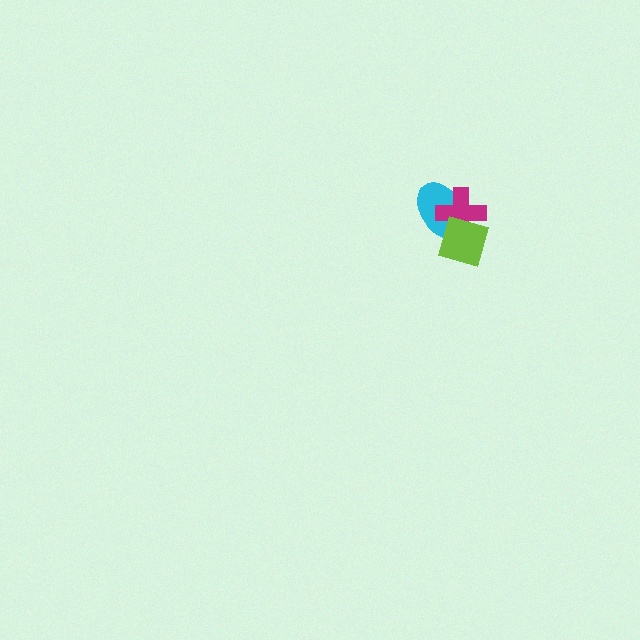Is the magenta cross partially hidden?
Yes, it is partially covered by another shape.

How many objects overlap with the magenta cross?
2 objects overlap with the magenta cross.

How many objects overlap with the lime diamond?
2 objects overlap with the lime diamond.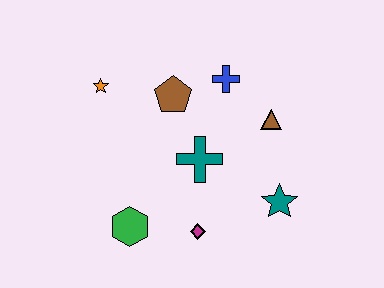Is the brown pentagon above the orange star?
No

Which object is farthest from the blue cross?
The green hexagon is farthest from the blue cross.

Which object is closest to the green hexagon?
The magenta diamond is closest to the green hexagon.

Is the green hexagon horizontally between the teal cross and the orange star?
Yes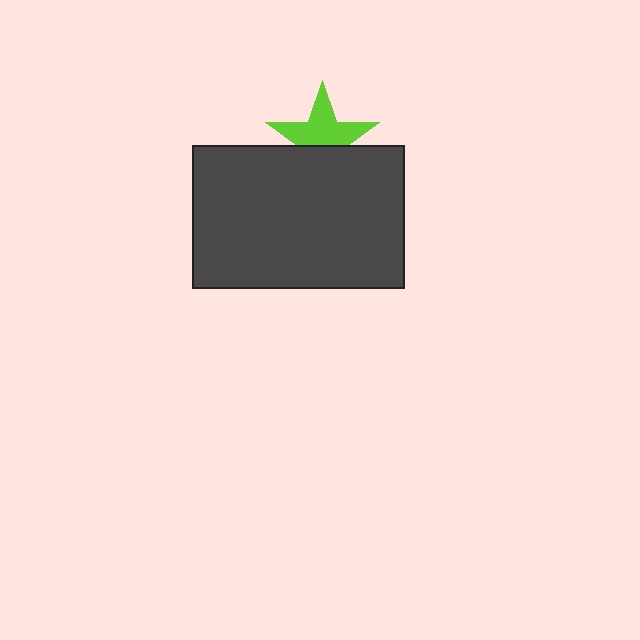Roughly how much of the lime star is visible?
About half of it is visible (roughly 61%).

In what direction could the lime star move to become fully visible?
The lime star could move up. That would shift it out from behind the dark gray rectangle entirely.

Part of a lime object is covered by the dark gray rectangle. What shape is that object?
It is a star.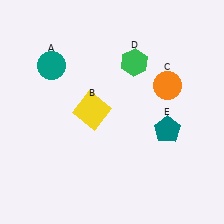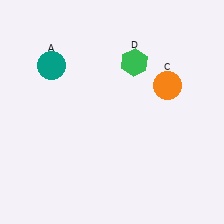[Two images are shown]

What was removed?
The yellow square (B), the teal pentagon (E) were removed in Image 2.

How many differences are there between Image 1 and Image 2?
There are 2 differences between the two images.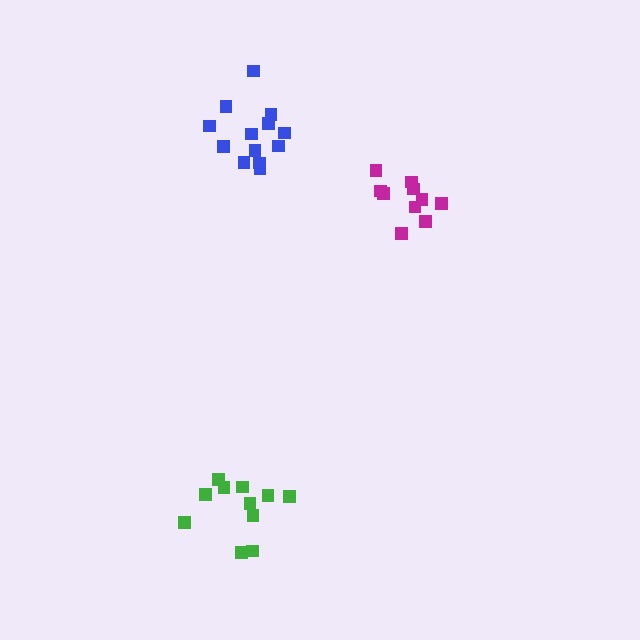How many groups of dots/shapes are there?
There are 3 groups.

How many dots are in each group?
Group 1: 10 dots, Group 2: 13 dots, Group 3: 11 dots (34 total).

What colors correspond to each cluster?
The clusters are colored: magenta, blue, green.